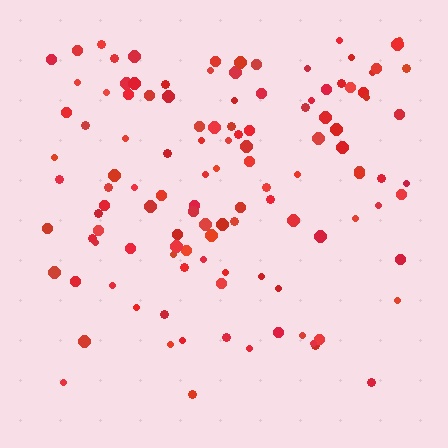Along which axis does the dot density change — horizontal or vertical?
Vertical.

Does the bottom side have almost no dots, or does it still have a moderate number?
Still a moderate number, just noticeably fewer than the top.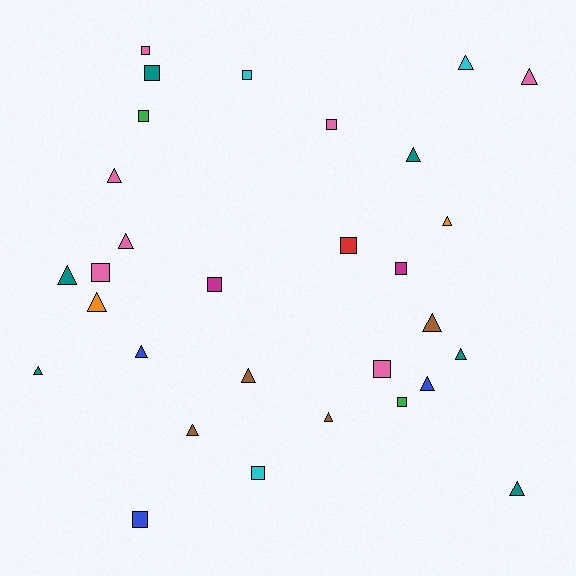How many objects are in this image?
There are 30 objects.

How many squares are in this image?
There are 13 squares.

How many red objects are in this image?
There is 1 red object.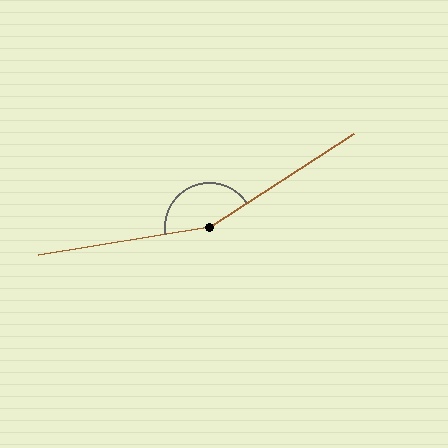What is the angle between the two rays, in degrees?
Approximately 156 degrees.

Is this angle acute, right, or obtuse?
It is obtuse.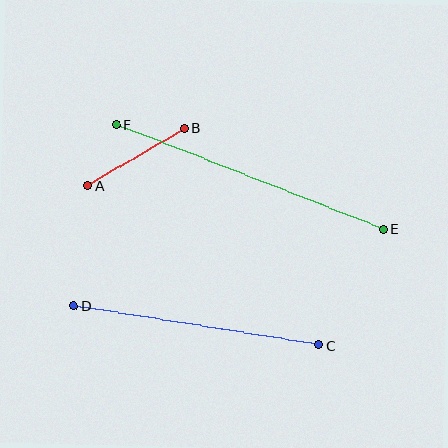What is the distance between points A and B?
The distance is approximately 113 pixels.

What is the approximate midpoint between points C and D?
The midpoint is at approximately (196, 325) pixels.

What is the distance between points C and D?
The distance is approximately 248 pixels.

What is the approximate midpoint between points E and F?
The midpoint is at approximately (250, 177) pixels.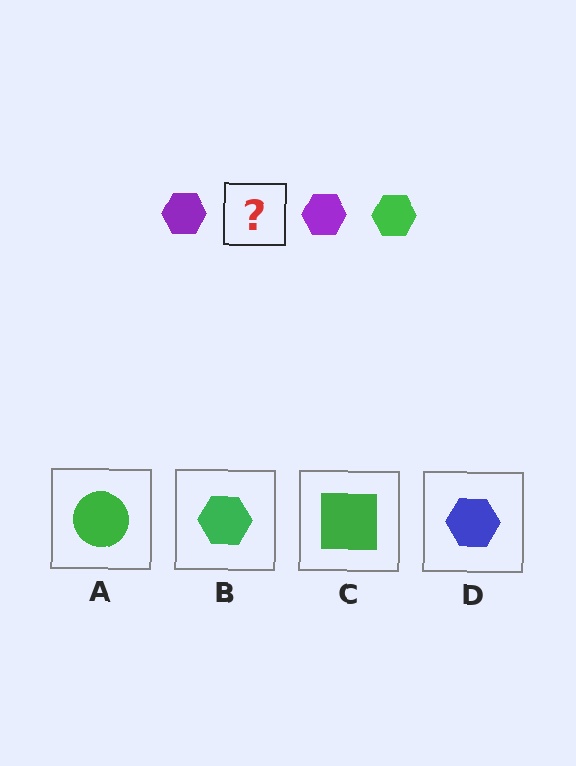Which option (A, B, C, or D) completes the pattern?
B.